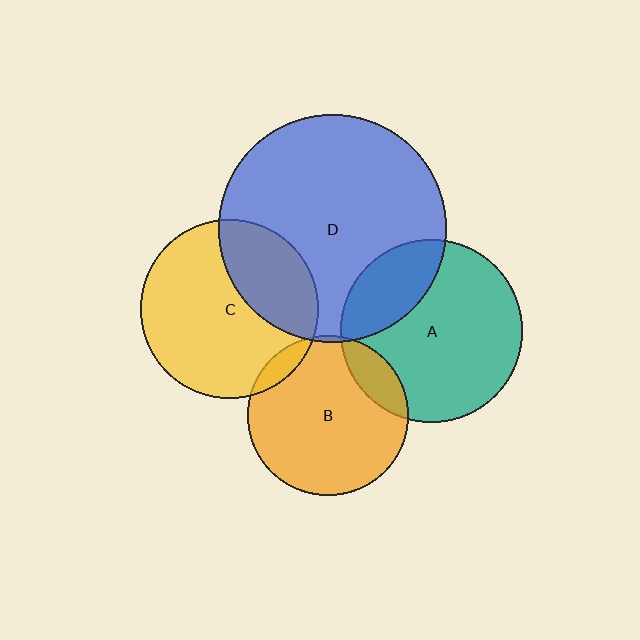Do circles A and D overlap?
Yes.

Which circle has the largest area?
Circle D (blue).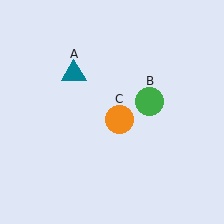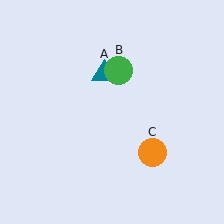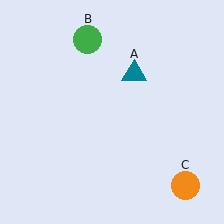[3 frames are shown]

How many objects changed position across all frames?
3 objects changed position: teal triangle (object A), green circle (object B), orange circle (object C).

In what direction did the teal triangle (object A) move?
The teal triangle (object A) moved right.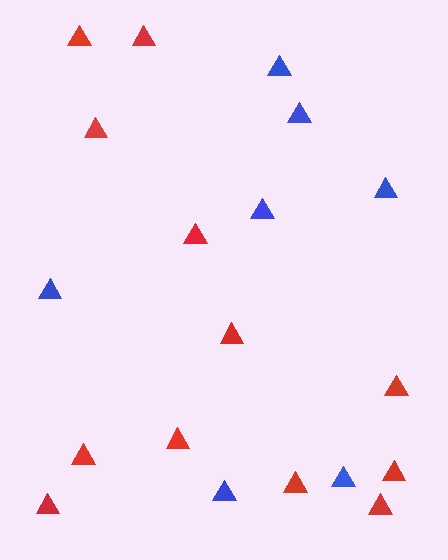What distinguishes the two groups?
There are 2 groups: one group of red triangles (12) and one group of blue triangles (7).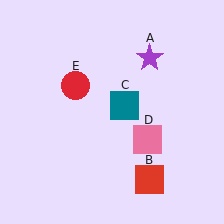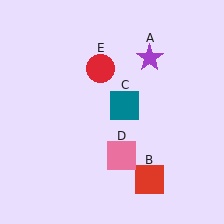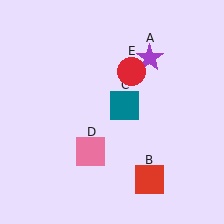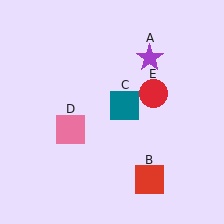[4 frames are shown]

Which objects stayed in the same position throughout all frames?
Purple star (object A) and red square (object B) and teal square (object C) remained stationary.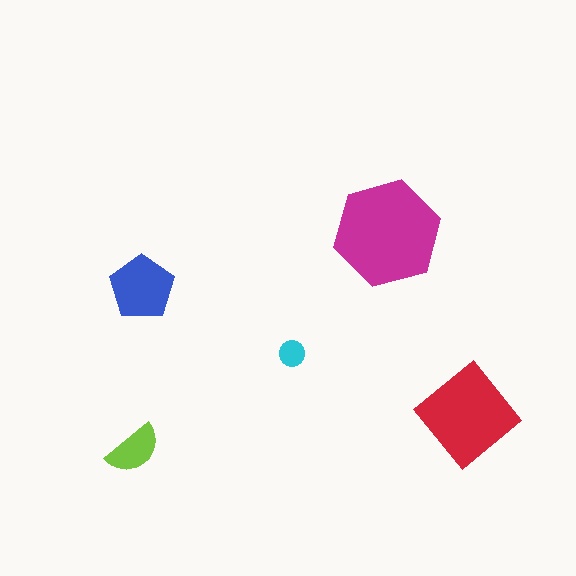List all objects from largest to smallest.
The magenta hexagon, the red diamond, the blue pentagon, the lime semicircle, the cyan circle.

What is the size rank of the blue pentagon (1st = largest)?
3rd.